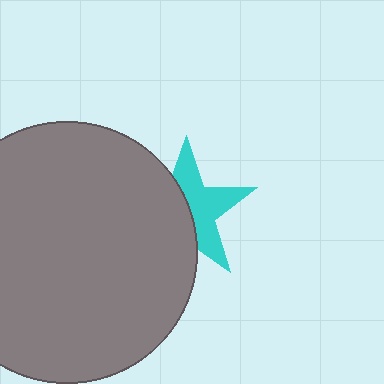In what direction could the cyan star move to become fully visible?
The cyan star could move right. That would shift it out from behind the gray circle entirely.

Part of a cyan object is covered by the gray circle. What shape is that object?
It is a star.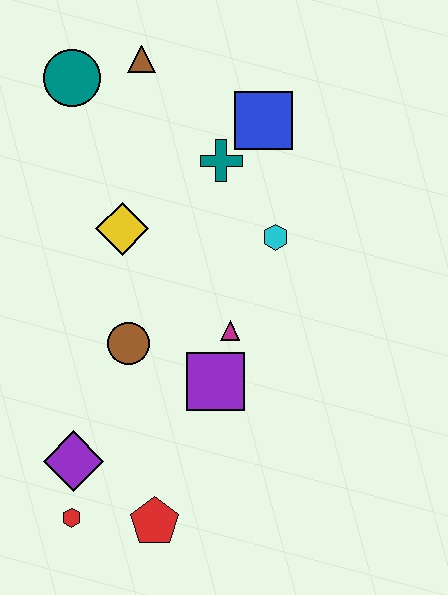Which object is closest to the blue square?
The teal cross is closest to the blue square.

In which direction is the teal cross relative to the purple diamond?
The teal cross is above the purple diamond.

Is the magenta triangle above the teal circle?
No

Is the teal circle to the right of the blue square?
No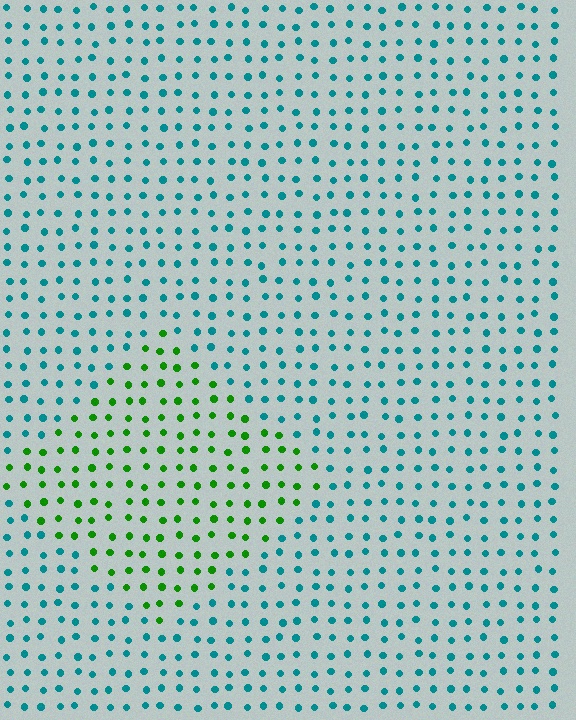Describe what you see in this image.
The image is filled with small teal elements in a uniform arrangement. A diamond-shaped region is visible where the elements are tinted to a slightly different hue, forming a subtle color boundary.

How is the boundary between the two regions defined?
The boundary is defined purely by a slight shift in hue (about 66 degrees). Spacing, size, and orientation are identical on both sides.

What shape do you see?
I see a diamond.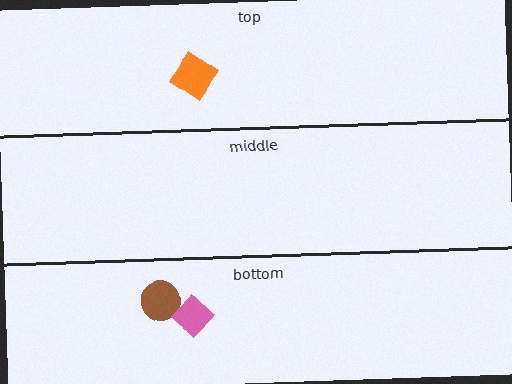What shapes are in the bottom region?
The brown circle, the pink diamond.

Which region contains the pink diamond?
The bottom region.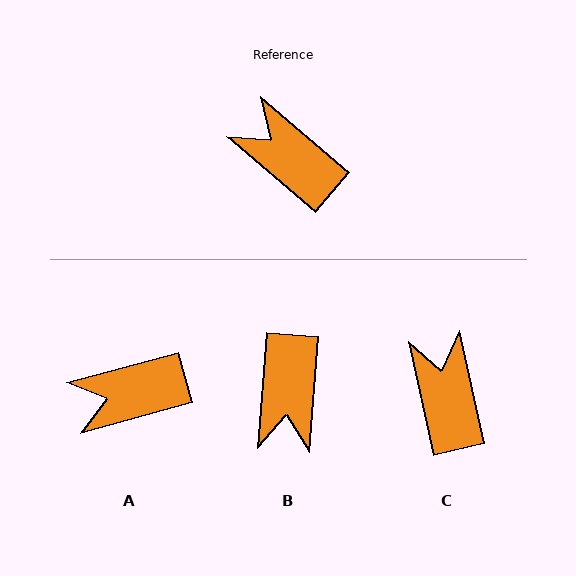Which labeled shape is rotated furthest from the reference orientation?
B, about 126 degrees away.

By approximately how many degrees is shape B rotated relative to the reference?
Approximately 126 degrees counter-clockwise.